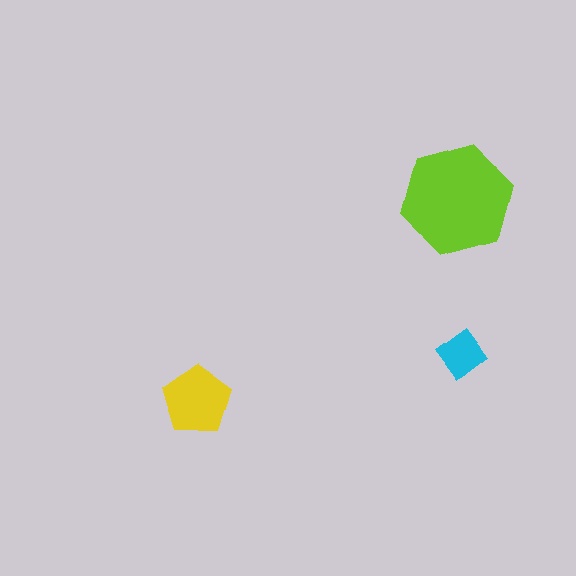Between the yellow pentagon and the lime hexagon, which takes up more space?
The lime hexagon.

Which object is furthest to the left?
The yellow pentagon is leftmost.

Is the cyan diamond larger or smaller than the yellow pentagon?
Smaller.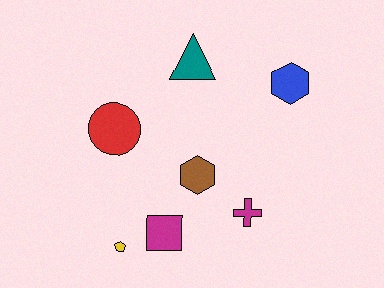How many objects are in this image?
There are 7 objects.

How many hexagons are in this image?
There are 2 hexagons.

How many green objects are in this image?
There are no green objects.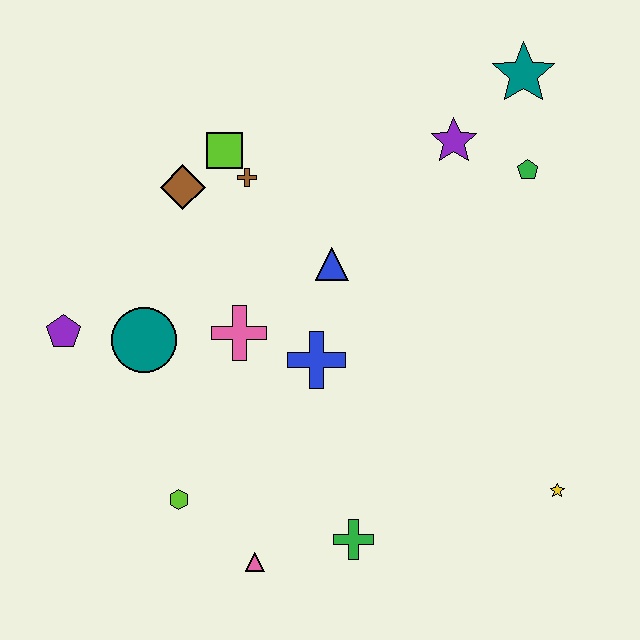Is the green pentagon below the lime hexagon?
No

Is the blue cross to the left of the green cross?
Yes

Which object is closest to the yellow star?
The green cross is closest to the yellow star.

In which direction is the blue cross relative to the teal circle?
The blue cross is to the right of the teal circle.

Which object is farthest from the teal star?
The pink triangle is farthest from the teal star.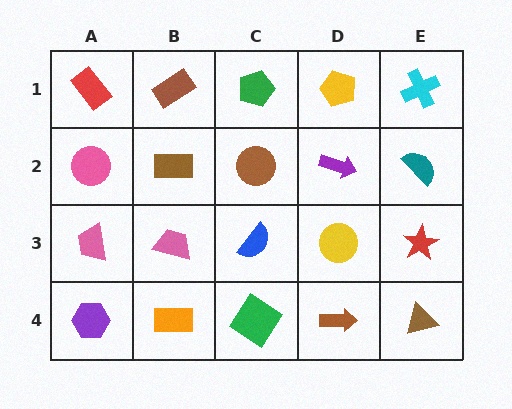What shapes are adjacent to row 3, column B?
A brown rectangle (row 2, column B), an orange rectangle (row 4, column B), a pink trapezoid (row 3, column A), a blue semicircle (row 3, column C).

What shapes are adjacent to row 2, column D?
A yellow pentagon (row 1, column D), a yellow circle (row 3, column D), a brown circle (row 2, column C), a teal semicircle (row 2, column E).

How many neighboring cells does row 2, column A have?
3.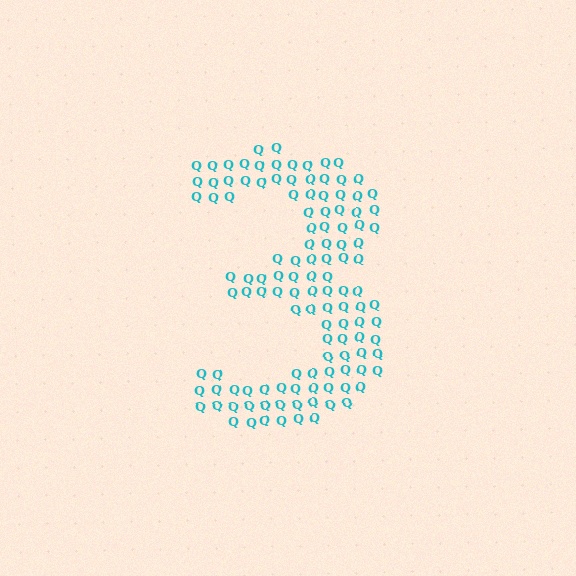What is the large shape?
The large shape is the digit 3.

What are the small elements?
The small elements are letter Q's.